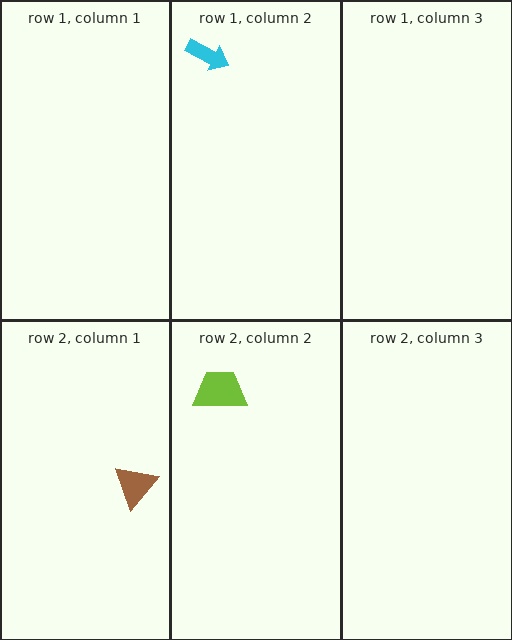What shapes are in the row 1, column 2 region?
The cyan arrow.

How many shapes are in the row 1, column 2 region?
1.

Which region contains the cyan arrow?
The row 1, column 2 region.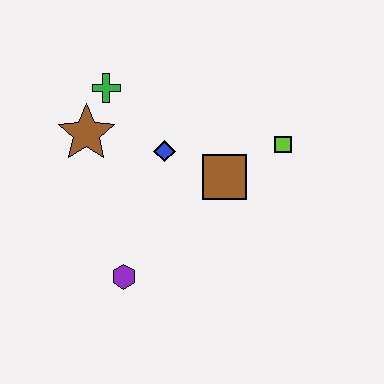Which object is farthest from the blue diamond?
The purple hexagon is farthest from the blue diamond.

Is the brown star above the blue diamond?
Yes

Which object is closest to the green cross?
The brown star is closest to the green cross.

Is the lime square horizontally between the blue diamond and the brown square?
No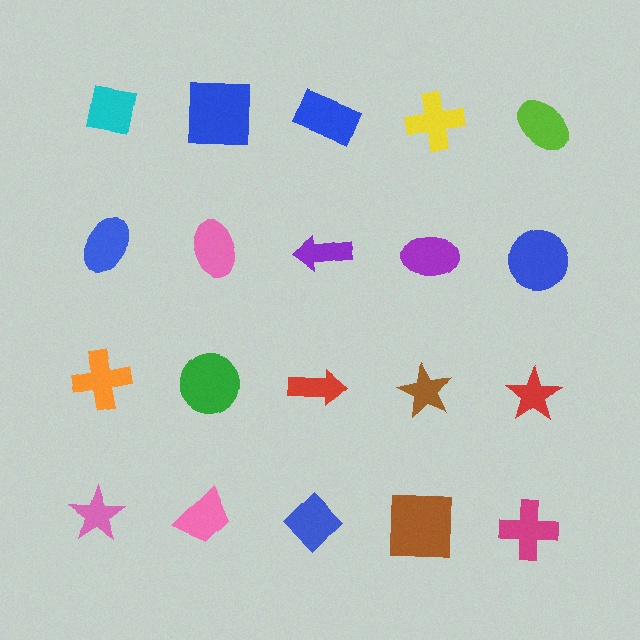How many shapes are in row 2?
5 shapes.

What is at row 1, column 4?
A yellow cross.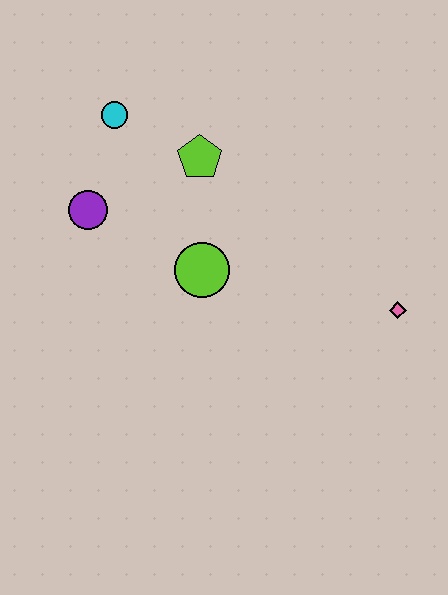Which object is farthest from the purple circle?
The pink diamond is farthest from the purple circle.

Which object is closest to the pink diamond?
The lime circle is closest to the pink diamond.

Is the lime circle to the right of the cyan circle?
Yes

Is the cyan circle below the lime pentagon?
No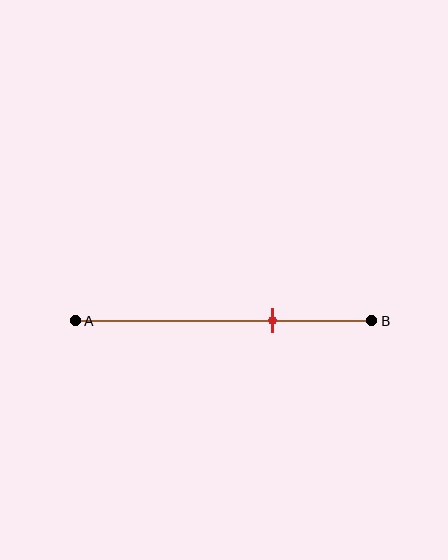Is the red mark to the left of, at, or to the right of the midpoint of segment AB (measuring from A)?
The red mark is to the right of the midpoint of segment AB.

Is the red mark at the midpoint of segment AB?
No, the mark is at about 65% from A, not at the 50% midpoint.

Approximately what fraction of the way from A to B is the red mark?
The red mark is approximately 65% of the way from A to B.